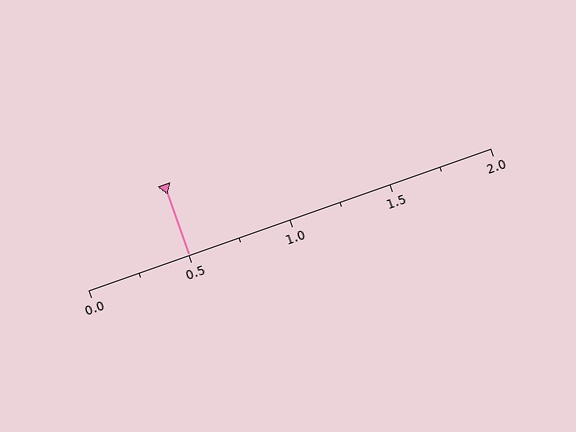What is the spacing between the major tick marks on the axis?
The major ticks are spaced 0.5 apart.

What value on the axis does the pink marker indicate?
The marker indicates approximately 0.5.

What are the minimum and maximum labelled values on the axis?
The axis runs from 0.0 to 2.0.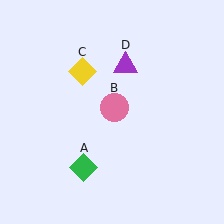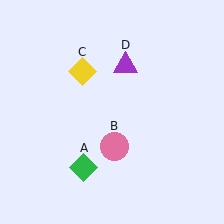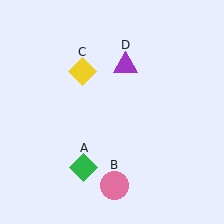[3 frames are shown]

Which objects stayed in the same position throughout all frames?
Green diamond (object A) and yellow diamond (object C) and purple triangle (object D) remained stationary.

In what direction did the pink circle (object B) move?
The pink circle (object B) moved down.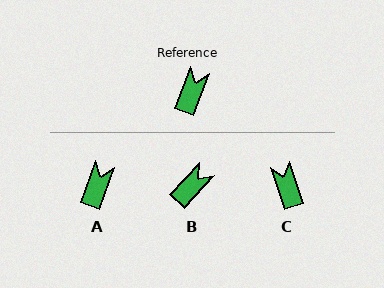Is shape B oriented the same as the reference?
No, it is off by about 22 degrees.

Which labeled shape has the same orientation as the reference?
A.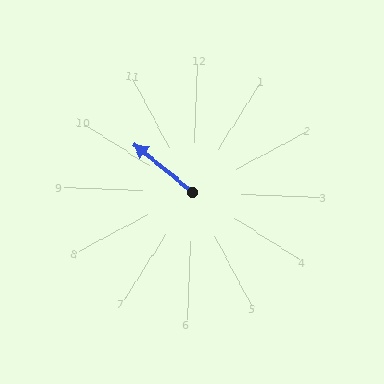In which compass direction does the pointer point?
Northwest.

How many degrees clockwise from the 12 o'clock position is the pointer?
Approximately 307 degrees.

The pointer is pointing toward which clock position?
Roughly 10 o'clock.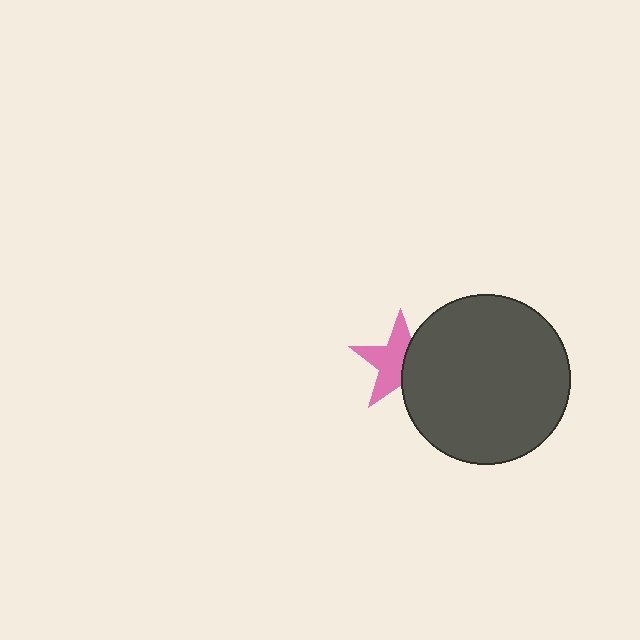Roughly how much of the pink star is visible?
About half of it is visible (roughly 59%).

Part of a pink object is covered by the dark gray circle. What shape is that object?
It is a star.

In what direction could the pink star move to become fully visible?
The pink star could move left. That would shift it out from behind the dark gray circle entirely.